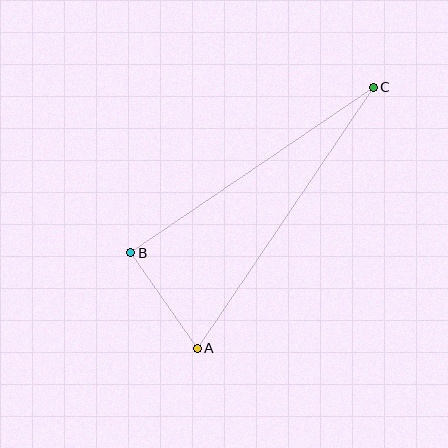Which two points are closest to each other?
Points A and B are closest to each other.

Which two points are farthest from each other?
Points A and C are farthest from each other.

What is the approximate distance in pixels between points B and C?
The distance between B and C is approximately 294 pixels.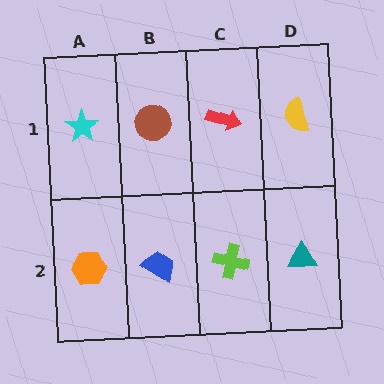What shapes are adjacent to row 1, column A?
An orange hexagon (row 2, column A), a brown circle (row 1, column B).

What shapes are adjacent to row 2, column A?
A cyan star (row 1, column A), a blue trapezoid (row 2, column B).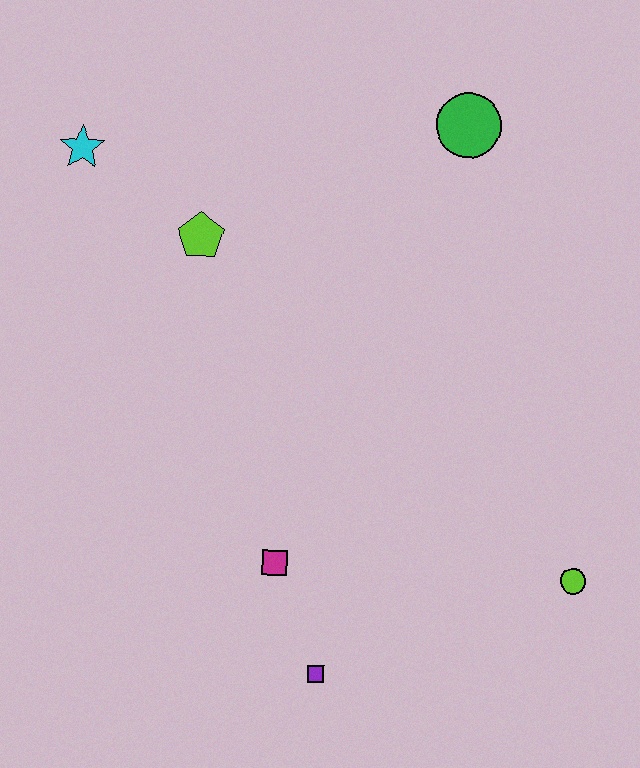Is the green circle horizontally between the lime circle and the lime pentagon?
Yes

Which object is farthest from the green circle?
The purple square is farthest from the green circle.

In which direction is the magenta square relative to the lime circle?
The magenta square is to the left of the lime circle.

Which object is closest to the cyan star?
The lime pentagon is closest to the cyan star.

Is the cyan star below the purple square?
No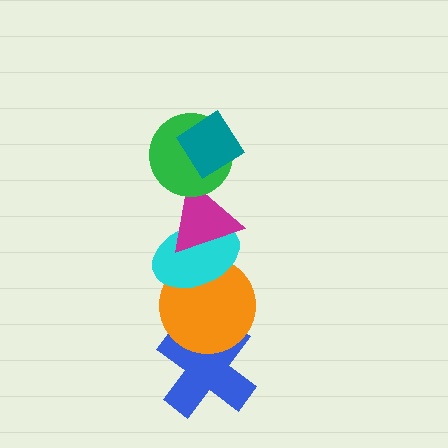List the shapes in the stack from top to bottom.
From top to bottom: the teal diamond, the green circle, the magenta triangle, the cyan ellipse, the orange circle, the blue cross.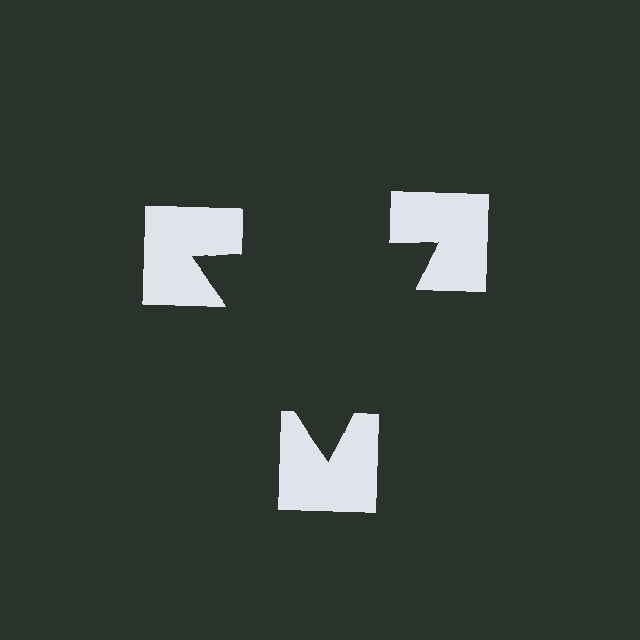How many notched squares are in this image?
There are 3 — one at each vertex of the illusory triangle.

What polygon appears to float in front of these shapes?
An illusory triangle — its edges are inferred from the aligned wedge cuts in the notched squares, not physically drawn.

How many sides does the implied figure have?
3 sides.